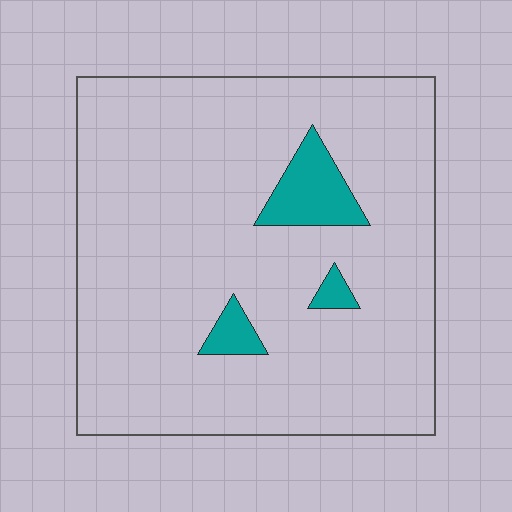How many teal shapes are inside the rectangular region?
3.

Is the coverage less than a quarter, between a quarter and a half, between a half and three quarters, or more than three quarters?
Less than a quarter.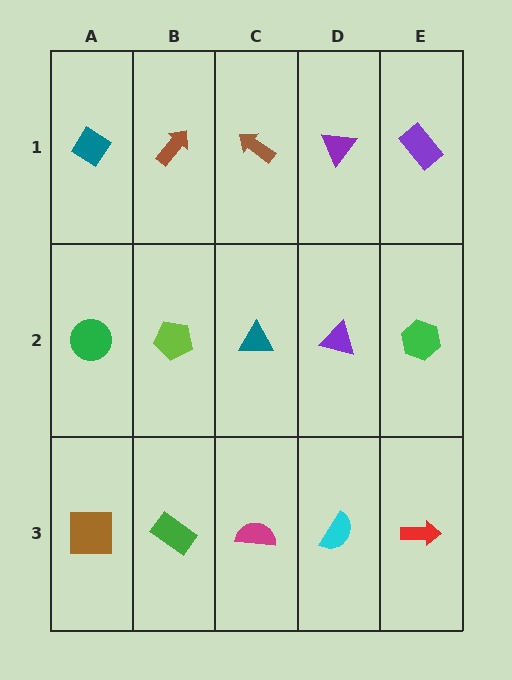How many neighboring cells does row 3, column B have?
3.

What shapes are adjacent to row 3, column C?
A teal triangle (row 2, column C), a green rectangle (row 3, column B), a cyan semicircle (row 3, column D).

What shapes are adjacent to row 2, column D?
A purple triangle (row 1, column D), a cyan semicircle (row 3, column D), a teal triangle (row 2, column C), a green hexagon (row 2, column E).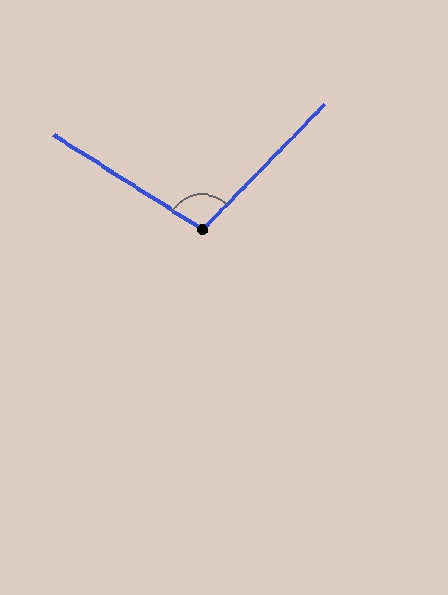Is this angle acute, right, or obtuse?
It is obtuse.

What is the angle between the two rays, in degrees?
Approximately 102 degrees.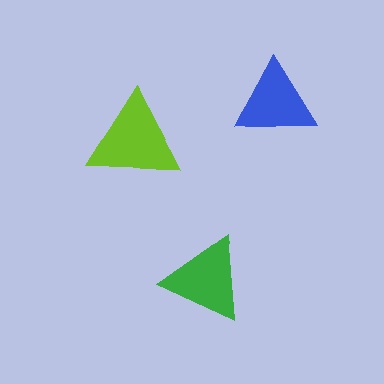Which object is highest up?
The blue triangle is topmost.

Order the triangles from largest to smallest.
the lime one, the green one, the blue one.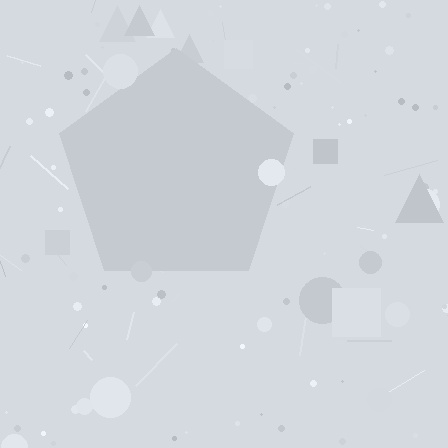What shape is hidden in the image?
A pentagon is hidden in the image.